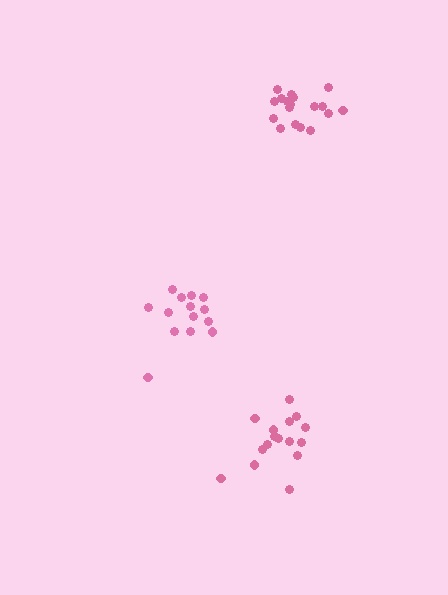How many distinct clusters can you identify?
There are 3 distinct clusters.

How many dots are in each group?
Group 1: 16 dots, Group 2: 15 dots, Group 3: 18 dots (49 total).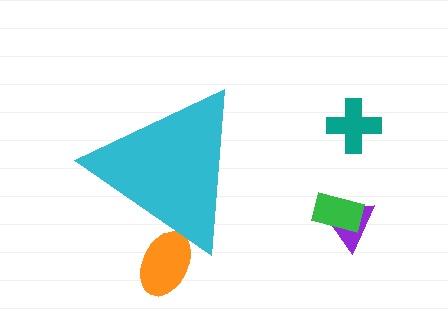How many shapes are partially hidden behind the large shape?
1 shape is partially hidden.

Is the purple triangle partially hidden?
No, the purple triangle is fully visible.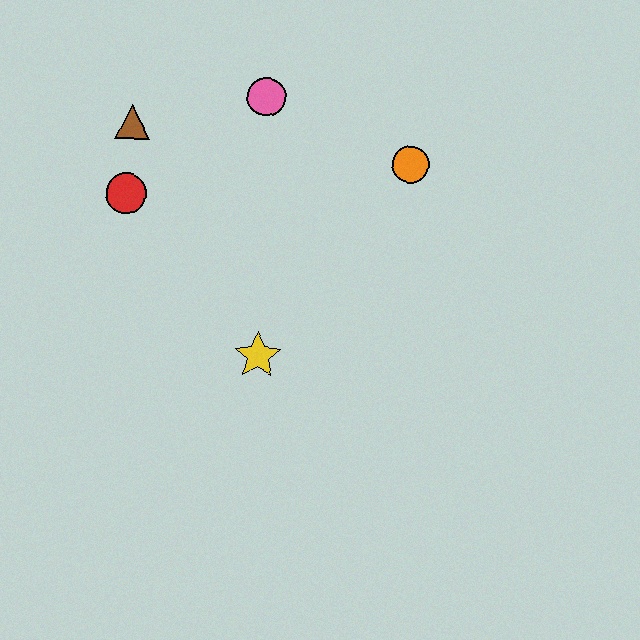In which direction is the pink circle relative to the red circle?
The pink circle is to the right of the red circle.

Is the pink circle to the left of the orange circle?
Yes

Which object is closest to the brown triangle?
The red circle is closest to the brown triangle.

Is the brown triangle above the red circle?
Yes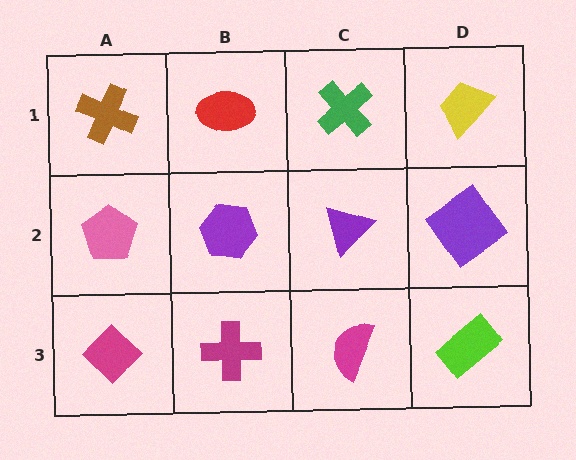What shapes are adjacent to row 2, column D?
A yellow trapezoid (row 1, column D), a lime rectangle (row 3, column D), a purple triangle (row 2, column C).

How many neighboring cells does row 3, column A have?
2.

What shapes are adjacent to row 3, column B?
A purple hexagon (row 2, column B), a magenta diamond (row 3, column A), a magenta semicircle (row 3, column C).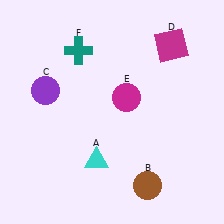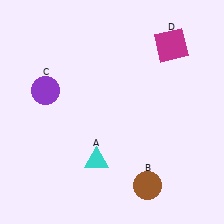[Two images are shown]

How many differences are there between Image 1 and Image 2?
There are 2 differences between the two images.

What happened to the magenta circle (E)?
The magenta circle (E) was removed in Image 2. It was in the top-right area of Image 1.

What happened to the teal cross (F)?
The teal cross (F) was removed in Image 2. It was in the top-left area of Image 1.